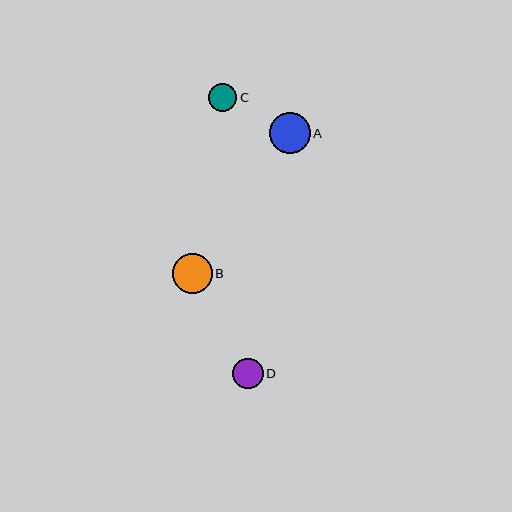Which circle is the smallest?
Circle C is the smallest with a size of approximately 28 pixels.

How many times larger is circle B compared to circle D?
Circle B is approximately 1.3 times the size of circle D.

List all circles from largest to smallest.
From largest to smallest: A, B, D, C.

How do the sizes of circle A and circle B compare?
Circle A and circle B are approximately the same size.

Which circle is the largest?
Circle A is the largest with a size of approximately 41 pixels.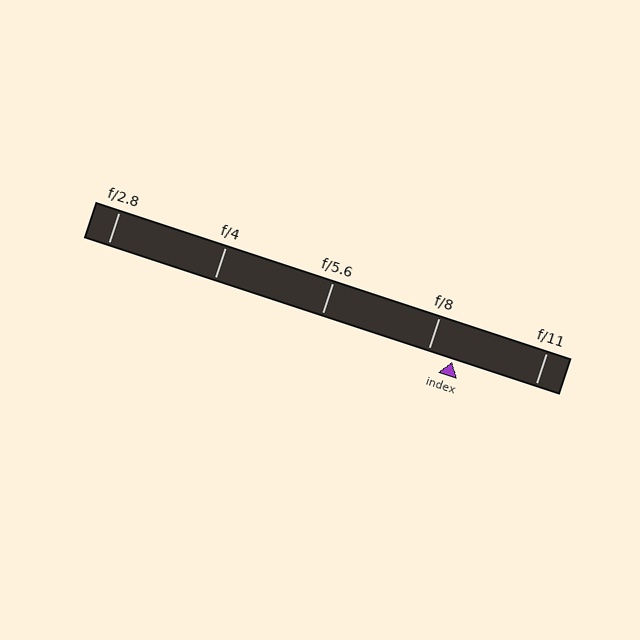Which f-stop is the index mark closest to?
The index mark is closest to f/8.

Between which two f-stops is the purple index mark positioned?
The index mark is between f/8 and f/11.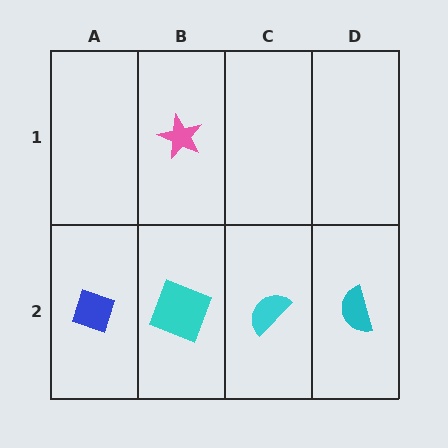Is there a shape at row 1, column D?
No, that cell is empty.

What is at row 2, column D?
A cyan semicircle.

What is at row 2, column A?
A blue diamond.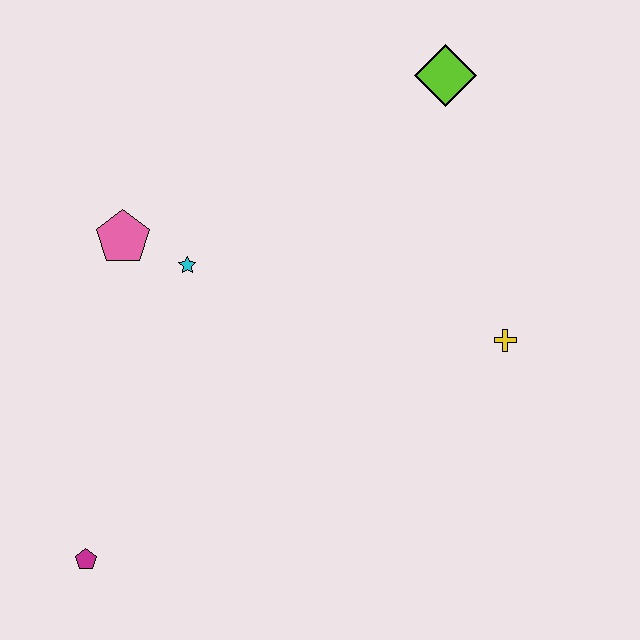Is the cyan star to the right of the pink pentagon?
Yes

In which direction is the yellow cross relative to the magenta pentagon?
The yellow cross is to the right of the magenta pentagon.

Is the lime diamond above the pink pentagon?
Yes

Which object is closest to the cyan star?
The pink pentagon is closest to the cyan star.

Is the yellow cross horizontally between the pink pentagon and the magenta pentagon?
No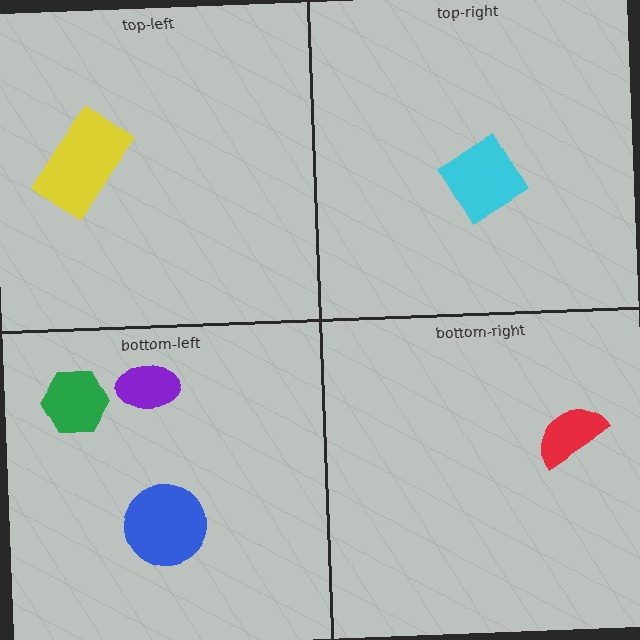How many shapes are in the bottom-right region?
1.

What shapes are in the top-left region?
The yellow rectangle.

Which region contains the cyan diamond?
The top-right region.